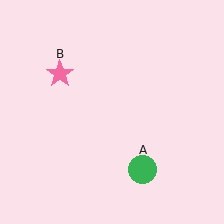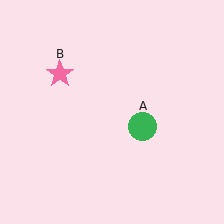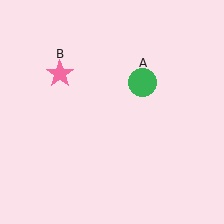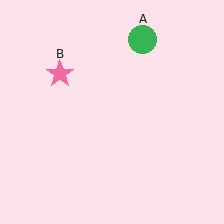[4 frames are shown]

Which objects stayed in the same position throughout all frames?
Pink star (object B) remained stationary.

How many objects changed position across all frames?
1 object changed position: green circle (object A).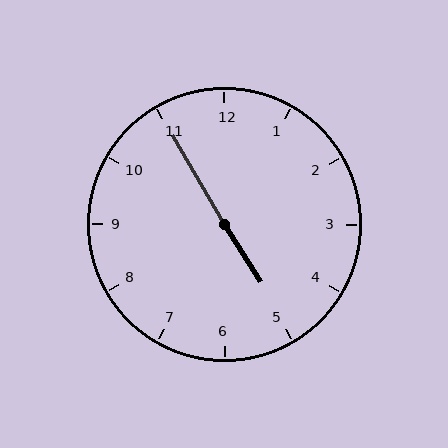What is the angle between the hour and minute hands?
Approximately 178 degrees.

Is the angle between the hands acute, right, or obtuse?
It is obtuse.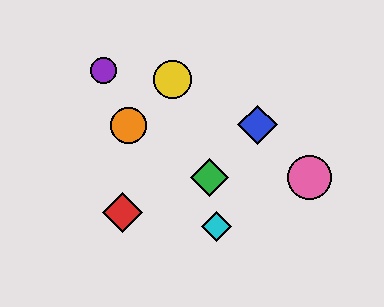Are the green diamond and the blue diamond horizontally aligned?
No, the green diamond is at y≈178 and the blue diamond is at y≈125.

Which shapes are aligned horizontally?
The green diamond, the pink circle are aligned horizontally.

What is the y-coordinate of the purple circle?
The purple circle is at y≈71.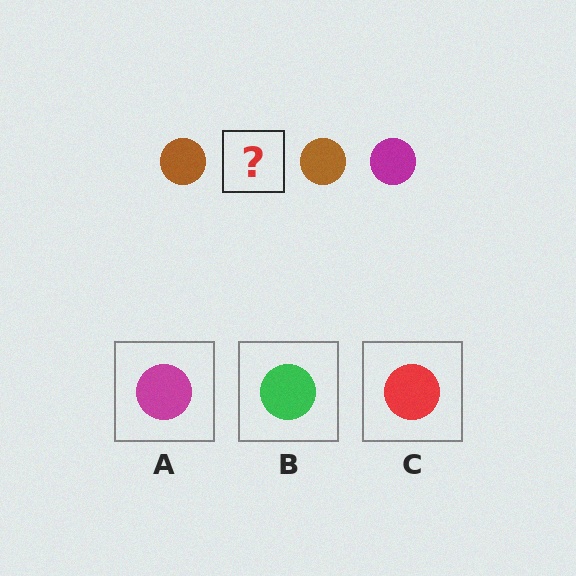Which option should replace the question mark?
Option A.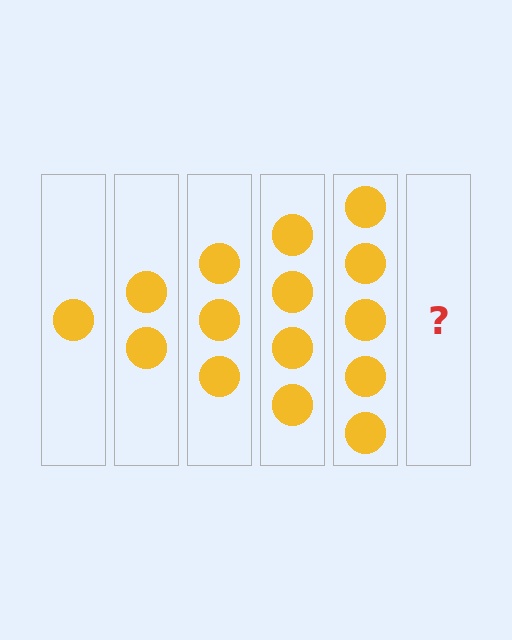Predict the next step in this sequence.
The next step is 6 circles.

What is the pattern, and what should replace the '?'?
The pattern is that each step adds one more circle. The '?' should be 6 circles.